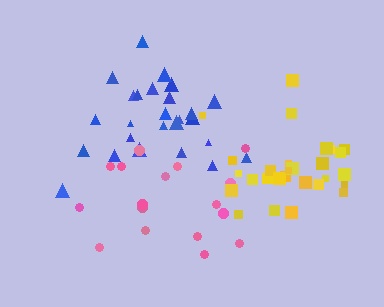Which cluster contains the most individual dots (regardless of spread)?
Yellow (29).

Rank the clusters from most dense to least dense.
yellow, blue, pink.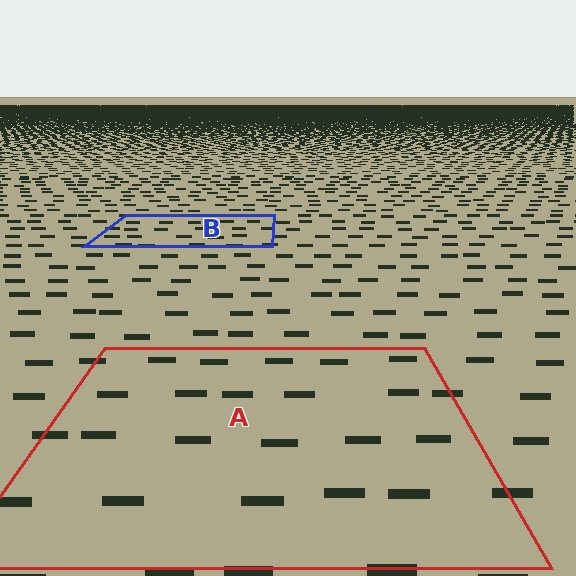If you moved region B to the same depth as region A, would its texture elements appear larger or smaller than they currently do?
They would appear larger. At a closer depth, the same texture elements are projected at a bigger on-screen size.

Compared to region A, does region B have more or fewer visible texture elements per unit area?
Region B has more texture elements per unit area — they are packed more densely because it is farther away.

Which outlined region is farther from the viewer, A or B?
Region B is farther from the viewer — the texture elements inside it appear smaller and more densely packed.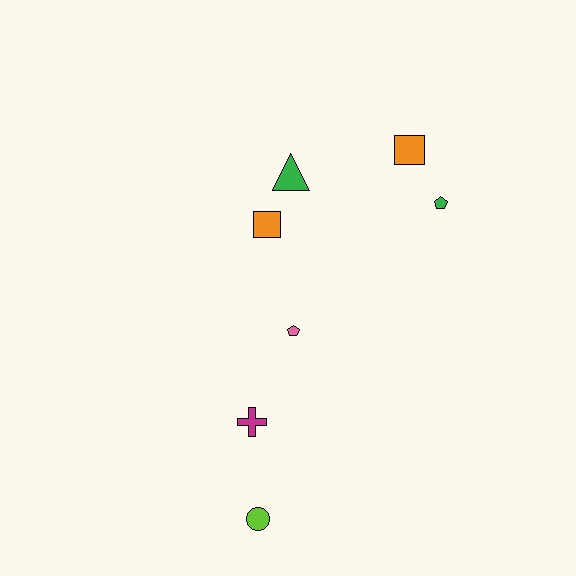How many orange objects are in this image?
There are 2 orange objects.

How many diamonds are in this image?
There are no diamonds.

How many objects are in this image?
There are 7 objects.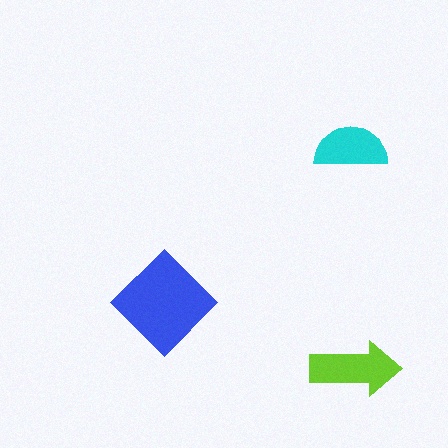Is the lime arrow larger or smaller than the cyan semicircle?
Larger.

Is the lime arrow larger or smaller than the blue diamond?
Smaller.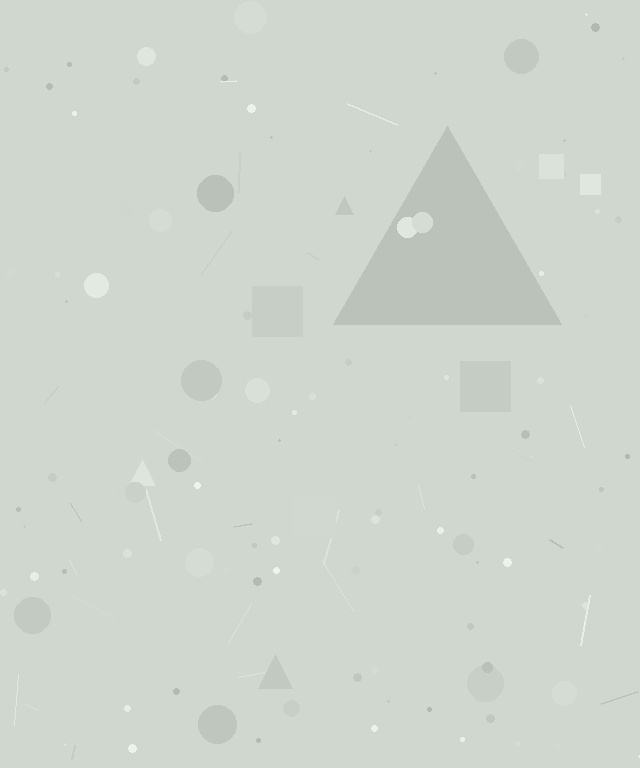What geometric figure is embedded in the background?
A triangle is embedded in the background.